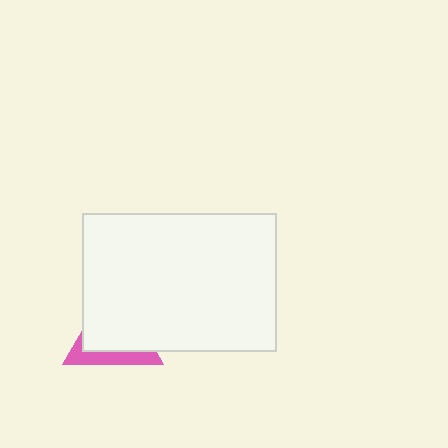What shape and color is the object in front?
The object in front is a white rectangle.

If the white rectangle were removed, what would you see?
You would see the complete pink triangle.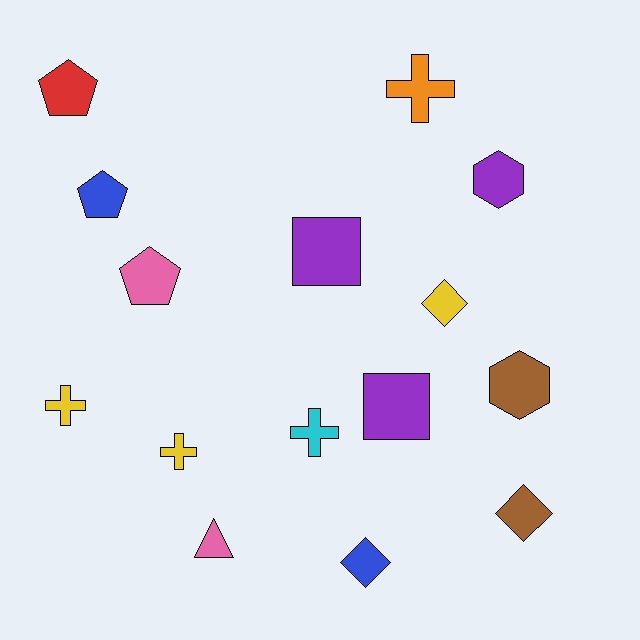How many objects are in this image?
There are 15 objects.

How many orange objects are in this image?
There is 1 orange object.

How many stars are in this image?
There are no stars.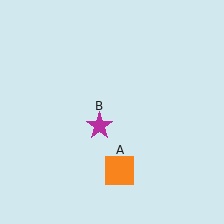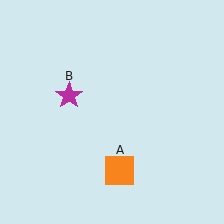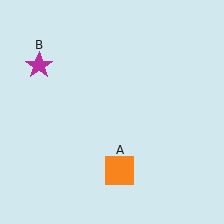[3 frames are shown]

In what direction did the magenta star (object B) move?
The magenta star (object B) moved up and to the left.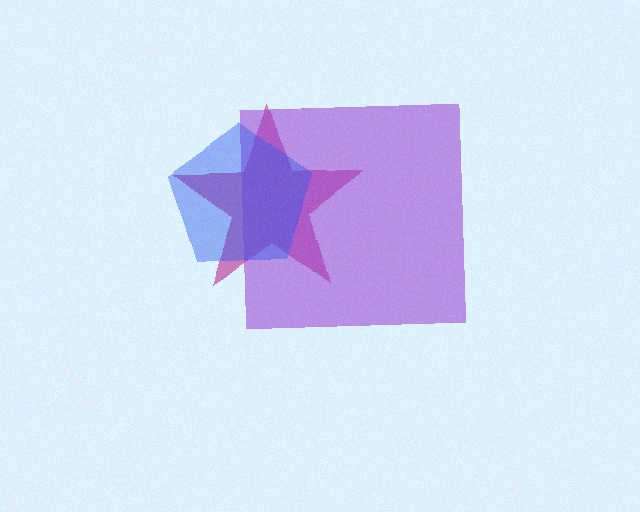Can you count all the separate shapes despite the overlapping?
Yes, there are 3 separate shapes.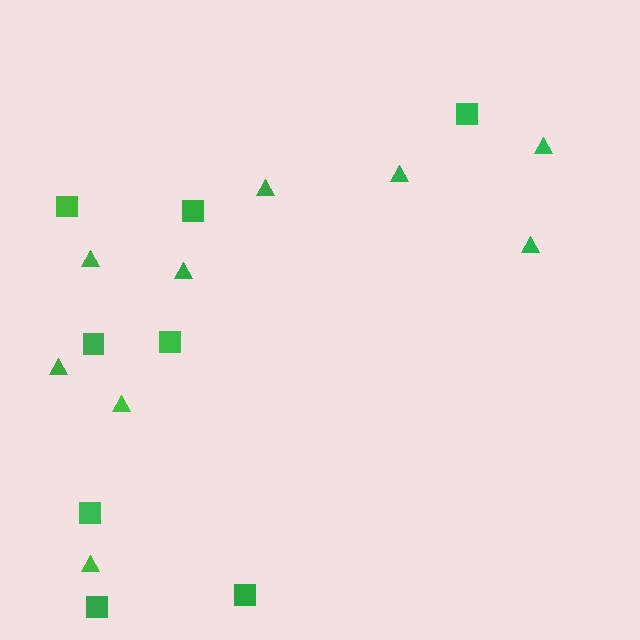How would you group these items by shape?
There are 2 groups: one group of triangles (9) and one group of squares (8).